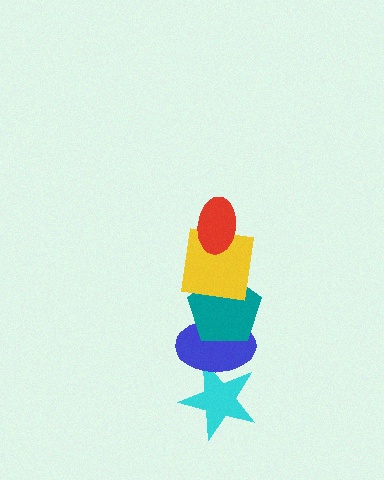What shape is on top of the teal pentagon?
The yellow square is on top of the teal pentagon.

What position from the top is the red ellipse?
The red ellipse is 1st from the top.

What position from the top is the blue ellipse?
The blue ellipse is 4th from the top.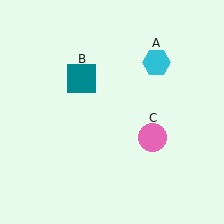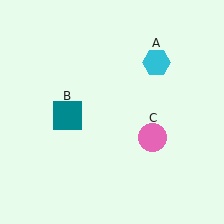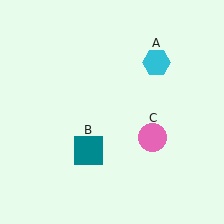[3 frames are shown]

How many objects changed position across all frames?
1 object changed position: teal square (object B).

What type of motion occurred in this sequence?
The teal square (object B) rotated counterclockwise around the center of the scene.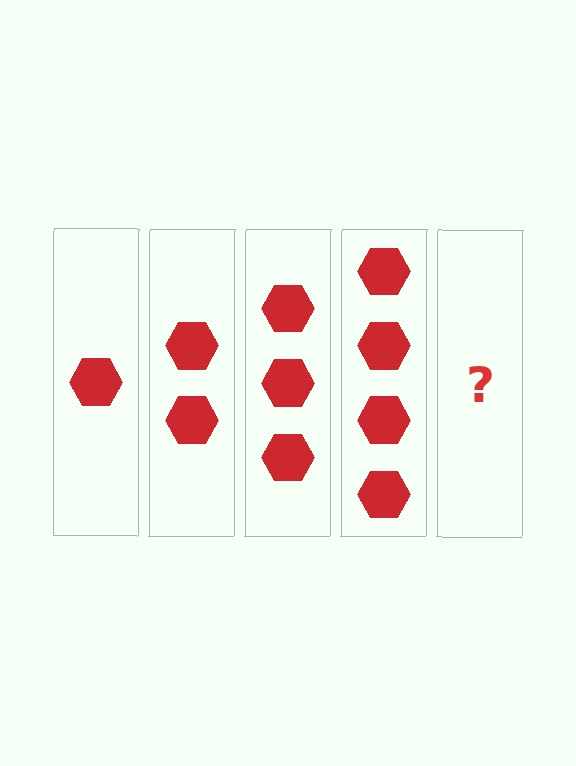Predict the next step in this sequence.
The next step is 5 hexagons.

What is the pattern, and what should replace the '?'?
The pattern is that each step adds one more hexagon. The '?' should be 5 hexagons.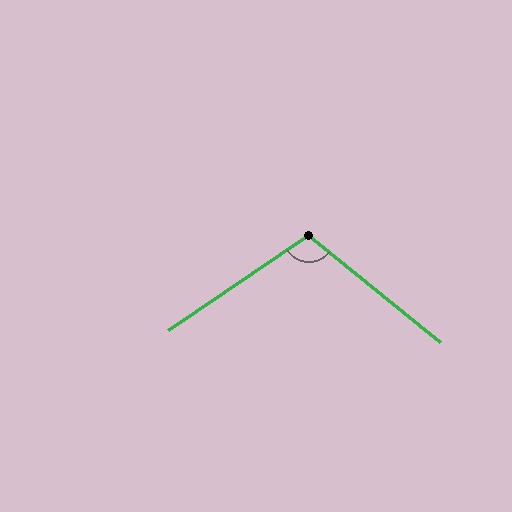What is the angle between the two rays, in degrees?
Approximately 107 degrees.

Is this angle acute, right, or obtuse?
It is obtuse.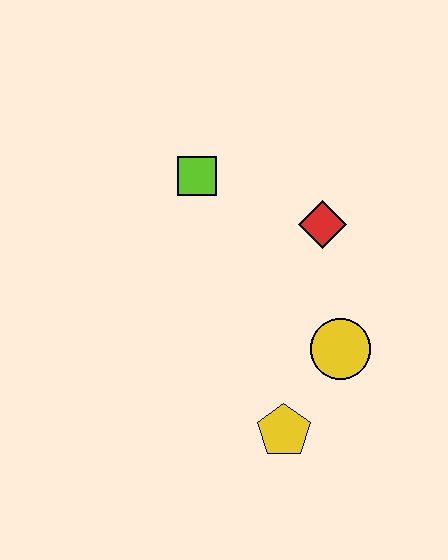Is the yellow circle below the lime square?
Yes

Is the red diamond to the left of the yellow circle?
Yes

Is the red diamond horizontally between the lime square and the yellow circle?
Yes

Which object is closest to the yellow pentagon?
The yellow circle is closest to the yellow pentagon.